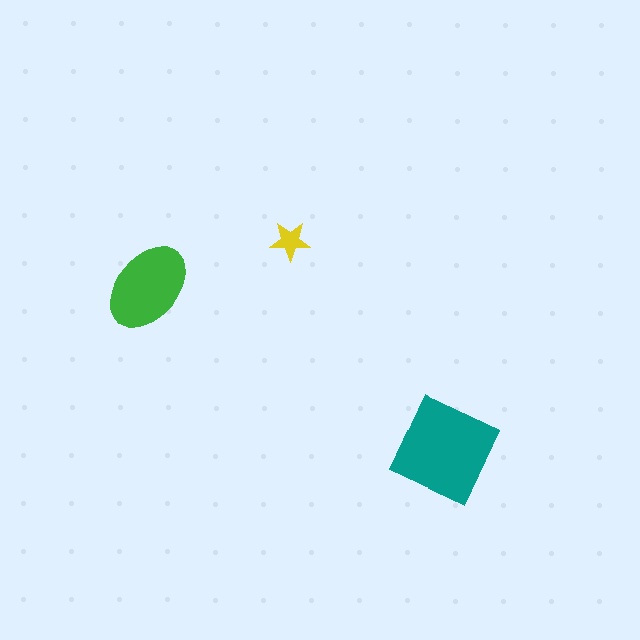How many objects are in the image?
There are 3 objects in the image.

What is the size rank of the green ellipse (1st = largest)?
2nd.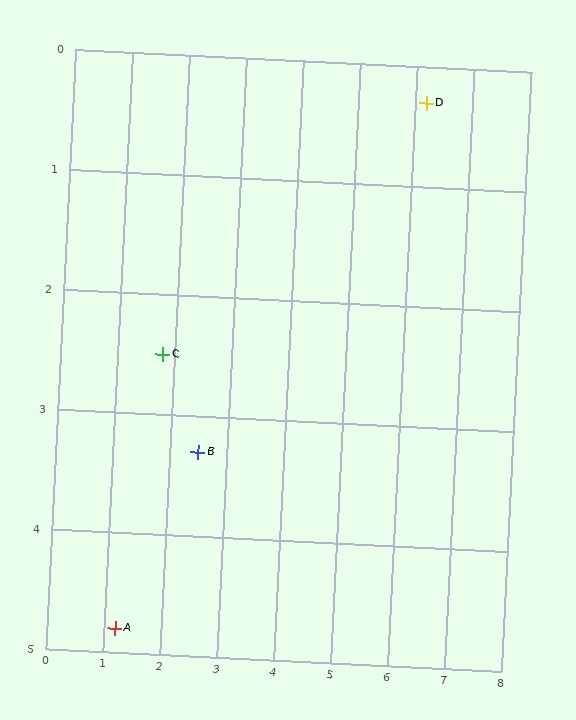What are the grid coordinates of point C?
Point C is at approximately (1.8, 2.5).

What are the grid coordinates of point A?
Point A is at approximately (1.2, 4.8).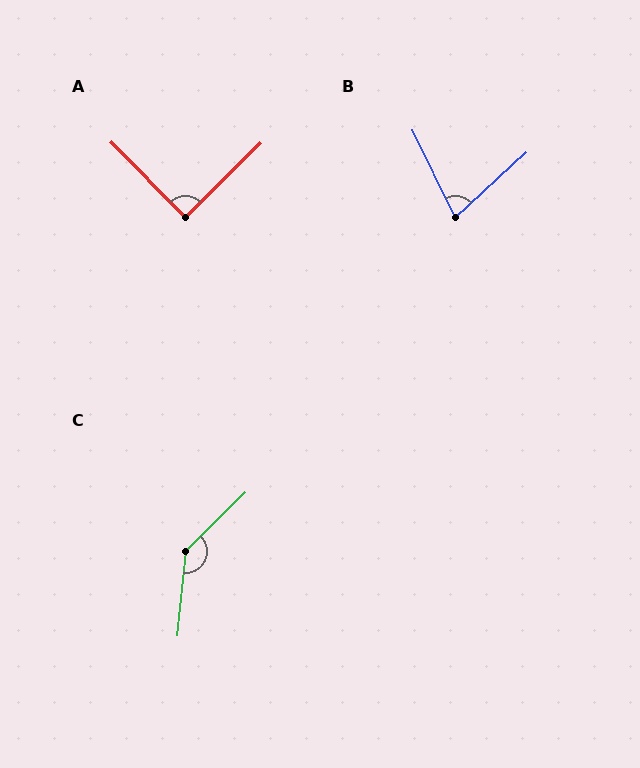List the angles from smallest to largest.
B (73°), A (90°), C (140°).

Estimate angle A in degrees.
Approximately 90 degrees.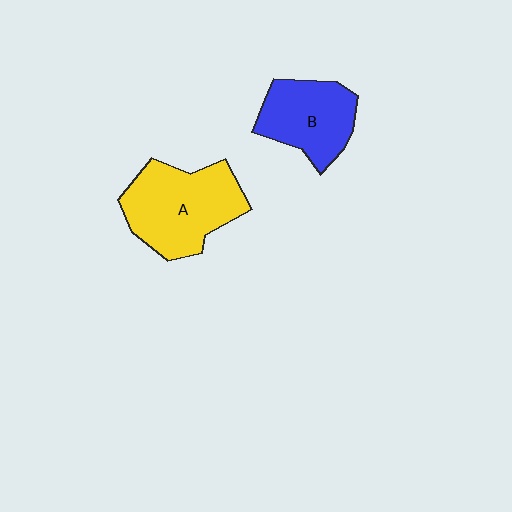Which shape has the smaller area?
Shape B (blue).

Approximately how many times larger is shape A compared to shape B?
Approximately 1.3 times.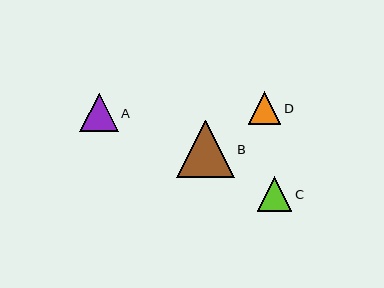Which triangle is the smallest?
Triangle D is the smallest with a size of approximately 32 pixels.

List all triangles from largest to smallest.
From largest to smallest: B, A, C, D.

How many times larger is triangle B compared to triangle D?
Triangle B is approximately 1.8 times the size of triangle D.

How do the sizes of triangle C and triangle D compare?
Triangle C and triangle D are approximately the same size.